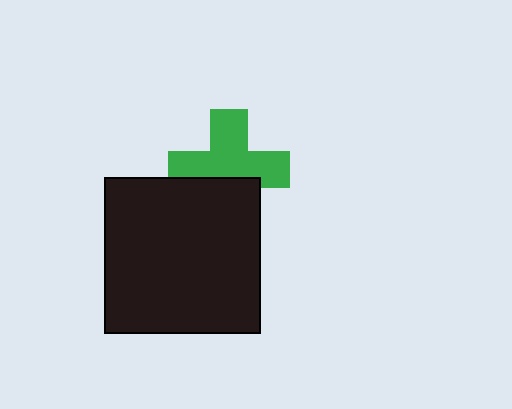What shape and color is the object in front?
The object in front is a black square.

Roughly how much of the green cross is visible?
Most of it is visible (roughly 67%).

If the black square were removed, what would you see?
You would see the complete green cross.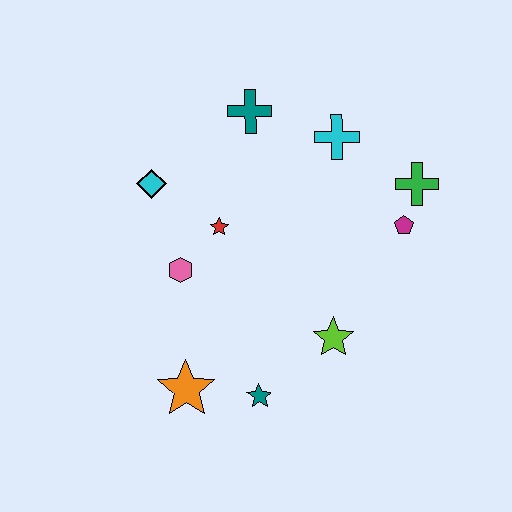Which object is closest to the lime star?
The teal star is closest to the lime star.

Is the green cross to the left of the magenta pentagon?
No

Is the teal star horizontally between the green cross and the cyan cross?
No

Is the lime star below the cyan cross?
Yes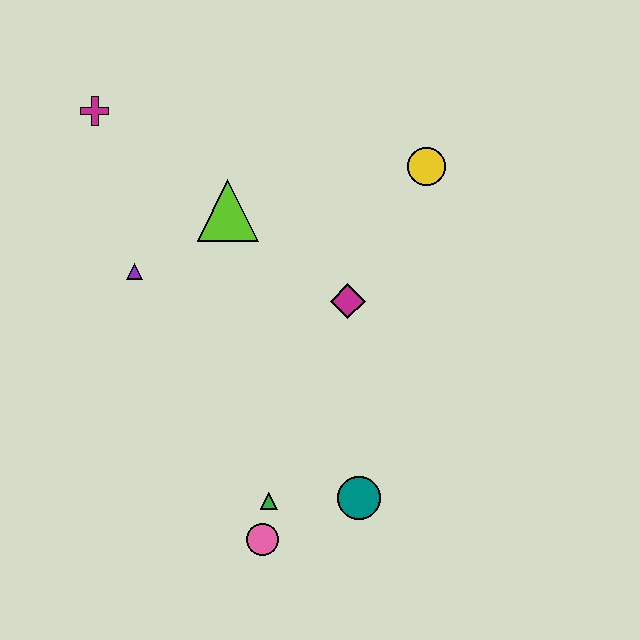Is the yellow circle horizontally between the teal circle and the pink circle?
No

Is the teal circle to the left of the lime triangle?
No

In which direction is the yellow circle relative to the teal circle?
The yellow circle is above the teal circle.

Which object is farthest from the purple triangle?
The teal circle is farthest from the purple triangle.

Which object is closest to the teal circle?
The green triangle is closest to the teal circle.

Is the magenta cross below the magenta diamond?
No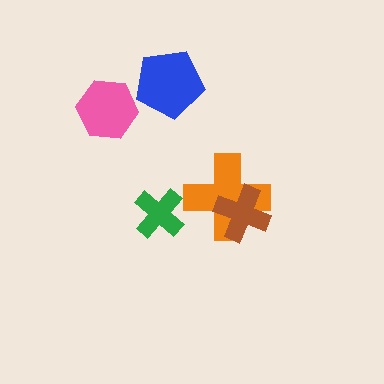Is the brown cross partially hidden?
No, no other shape covers it.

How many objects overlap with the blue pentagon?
0 objects overlap with the blue pentagon.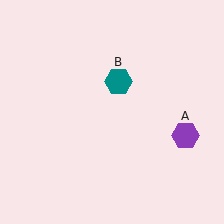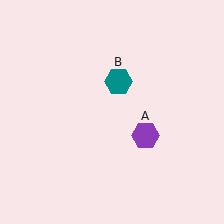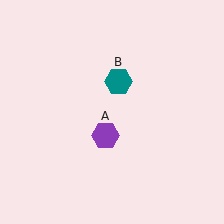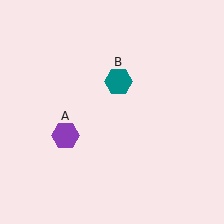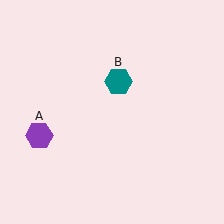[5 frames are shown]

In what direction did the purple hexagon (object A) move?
The purple hexagon (object A) moved left.